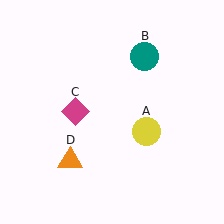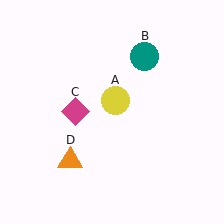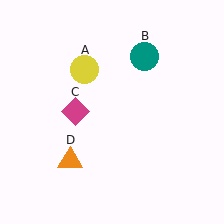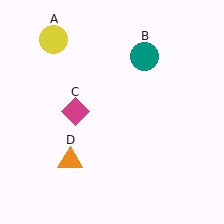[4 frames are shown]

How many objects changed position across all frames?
1 object changed position: yellow circle (object A).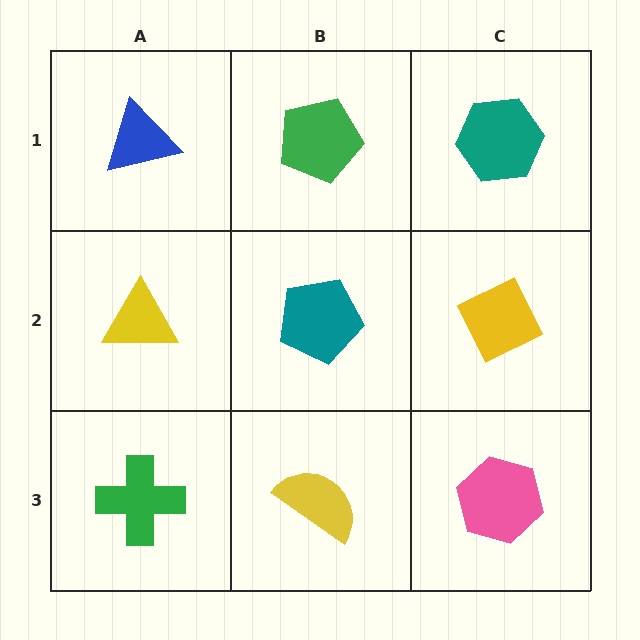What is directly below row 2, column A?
A green cross.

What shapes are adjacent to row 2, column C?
A teal hexagon (row 1, column C), a pink hexagon (row 3, column C), a teal pentagon (row 2, column B).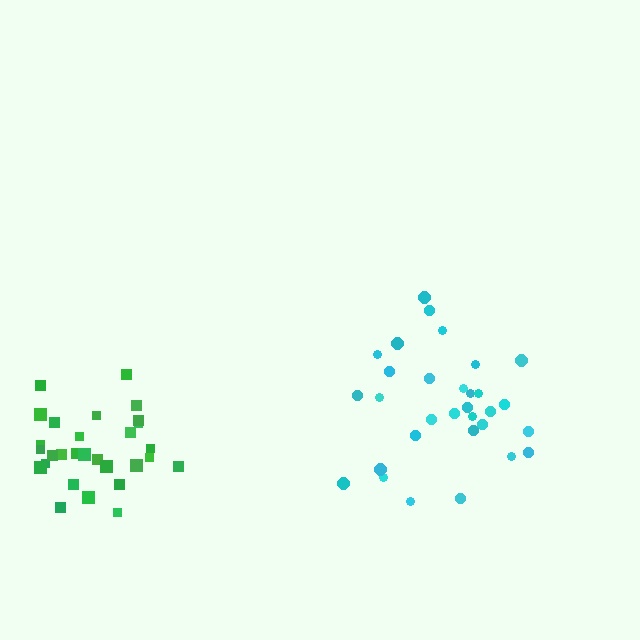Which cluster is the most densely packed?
Green.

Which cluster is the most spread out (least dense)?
Cyan.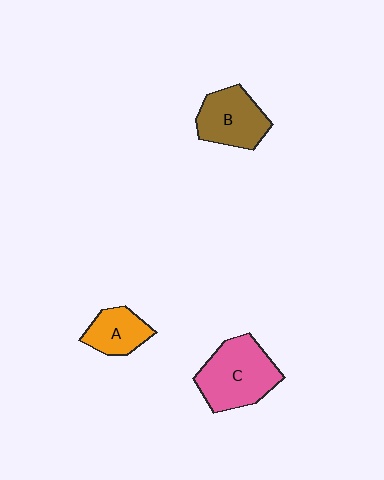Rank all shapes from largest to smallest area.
From largest to smallest: C (pink), B (brown), A (orange).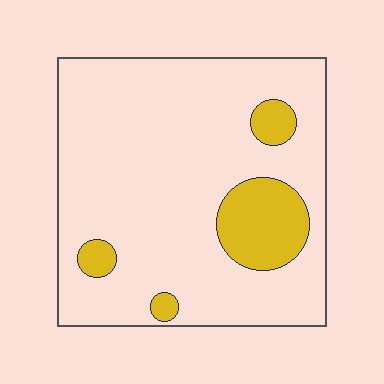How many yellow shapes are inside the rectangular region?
4.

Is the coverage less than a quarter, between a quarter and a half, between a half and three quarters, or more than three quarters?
Less than a quarter.